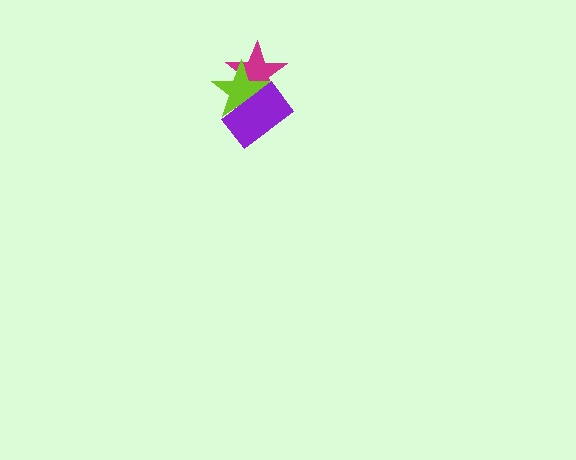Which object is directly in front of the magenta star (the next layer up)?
The lime star is directly in front of the magenta star.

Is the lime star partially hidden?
Yes, it is partially covered by another shape.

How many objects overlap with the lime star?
2 objects overlap with the lime star.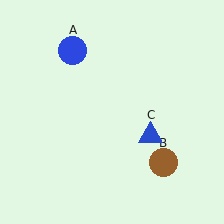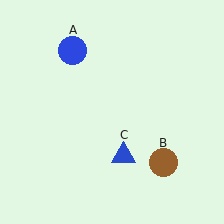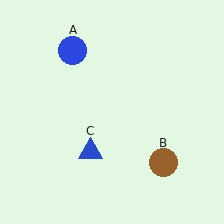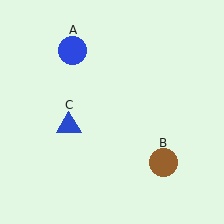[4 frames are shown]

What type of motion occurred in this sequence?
The blue triangle (object C) rotated clockwise around the center of the scene.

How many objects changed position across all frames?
1 object changed position: blue triangle (object C).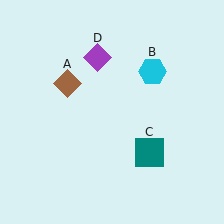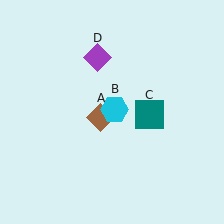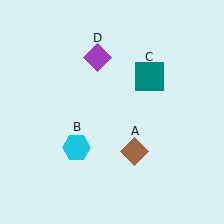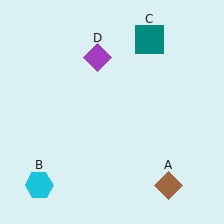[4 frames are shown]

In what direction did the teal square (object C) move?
The teal square (object C) moved up.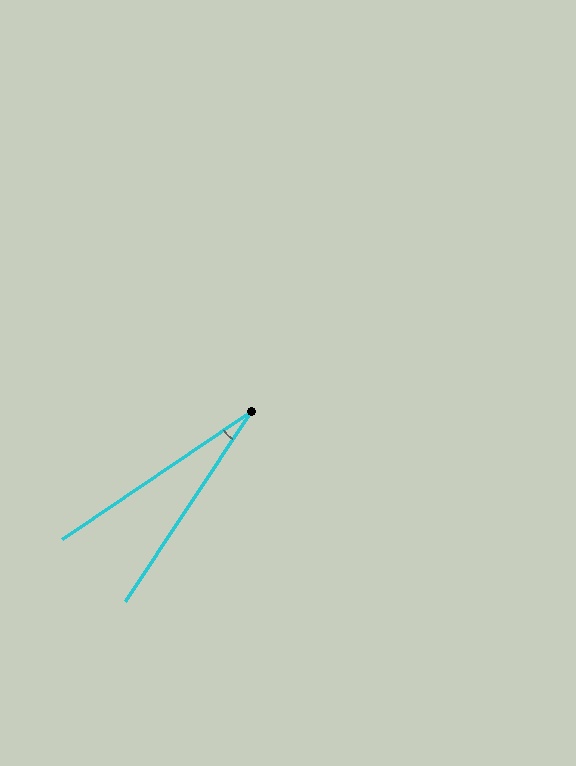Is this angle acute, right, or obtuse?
It is acute.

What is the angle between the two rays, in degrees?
Approximately 22 degrees.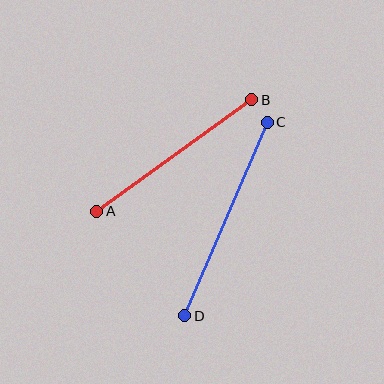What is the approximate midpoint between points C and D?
The midpoint is at approximately (226, 219) pixels.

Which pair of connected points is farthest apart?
Points C and D are farthest apart.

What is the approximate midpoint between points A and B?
The midpoint is at approximately (174, 156) pixels.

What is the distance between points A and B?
The distance is approximately 191 pixels.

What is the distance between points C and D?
The distance is approximately 210 pixels.